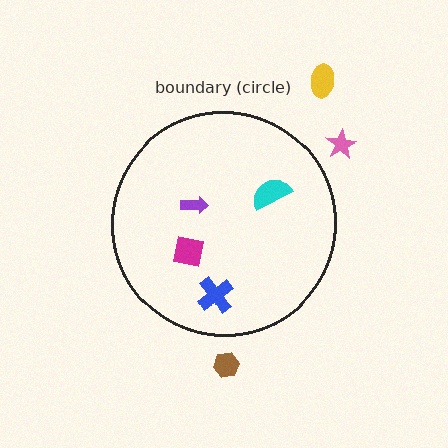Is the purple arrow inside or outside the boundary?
Inside.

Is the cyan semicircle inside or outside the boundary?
Inside.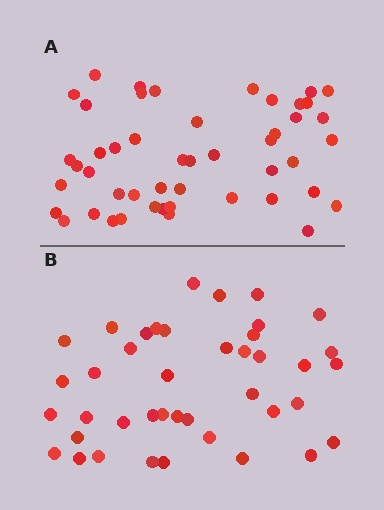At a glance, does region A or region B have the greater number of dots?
Region A (the top region) has more dots.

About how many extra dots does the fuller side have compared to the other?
Region A has roughly 8 or so more dots than region B.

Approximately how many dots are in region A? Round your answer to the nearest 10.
About 50 dots. (The exact count is 48, which rounds to 50.)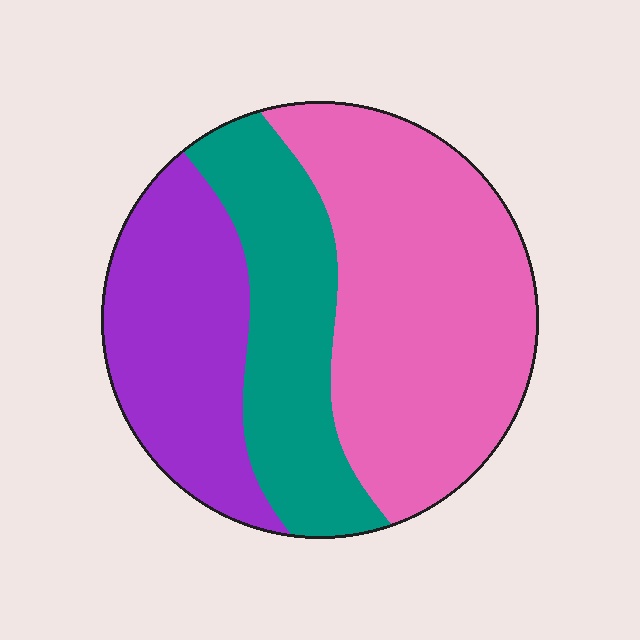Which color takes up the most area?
Pink, at roughly 45%.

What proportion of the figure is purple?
Purple covers roughly 25% of the figure.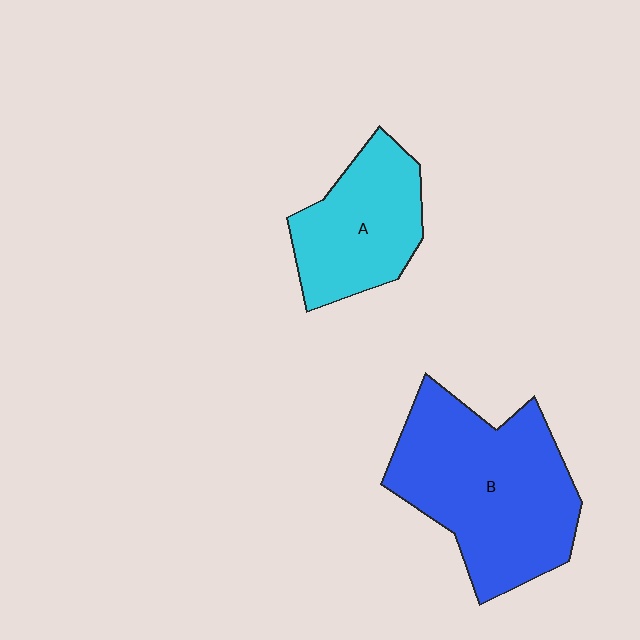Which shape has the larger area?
Shape B (blue).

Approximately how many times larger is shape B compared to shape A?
Approximately 1.7 times.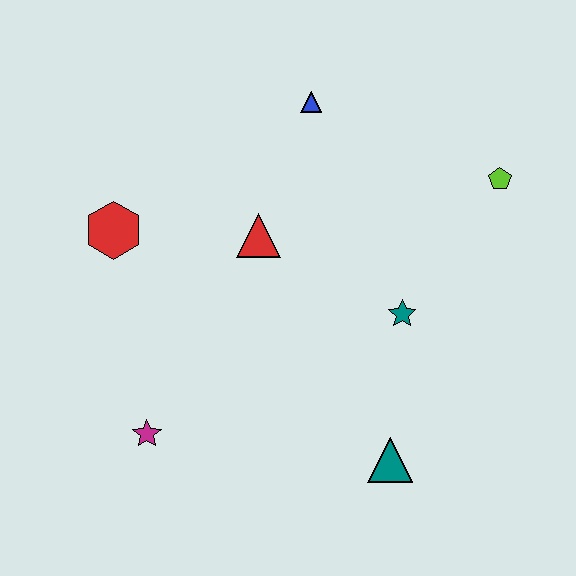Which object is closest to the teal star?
The teal triangle is closest to the teal star.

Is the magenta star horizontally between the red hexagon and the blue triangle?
Yes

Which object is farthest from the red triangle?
The teal triangle is farthest from the red triangle.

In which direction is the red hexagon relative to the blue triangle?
The red hexagon is to the left of the blue triangle.